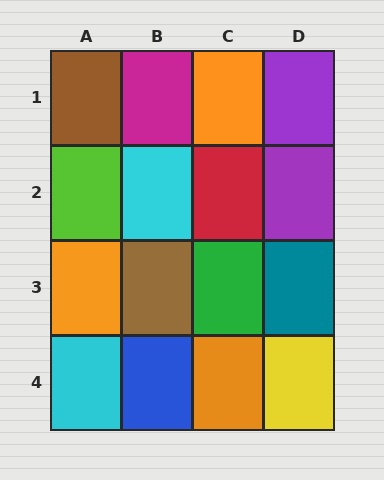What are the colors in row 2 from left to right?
Lime, cyan, red, purple.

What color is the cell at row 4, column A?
Cyan.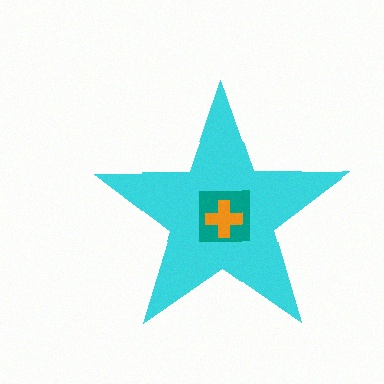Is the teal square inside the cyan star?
Yes.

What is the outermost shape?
The cyan star.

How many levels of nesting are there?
3.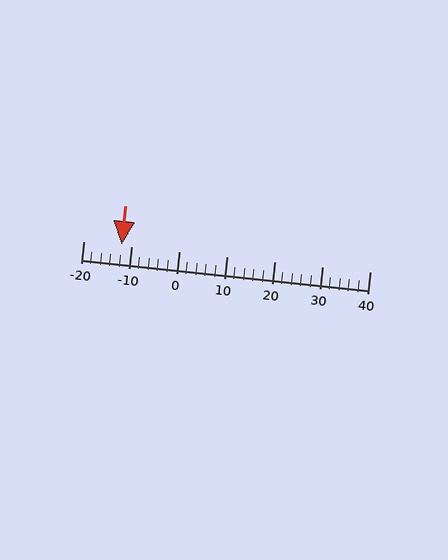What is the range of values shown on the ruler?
The ruler shows values from -20 to 40.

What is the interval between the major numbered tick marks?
The major tick marks are spaced 10 units apart.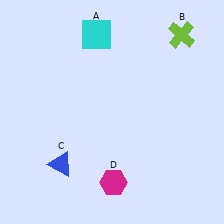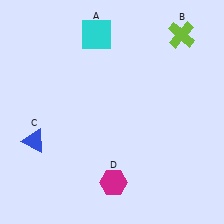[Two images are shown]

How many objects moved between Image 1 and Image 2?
1 object moved between the two images.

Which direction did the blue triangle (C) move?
The blue triangle (C) moved left.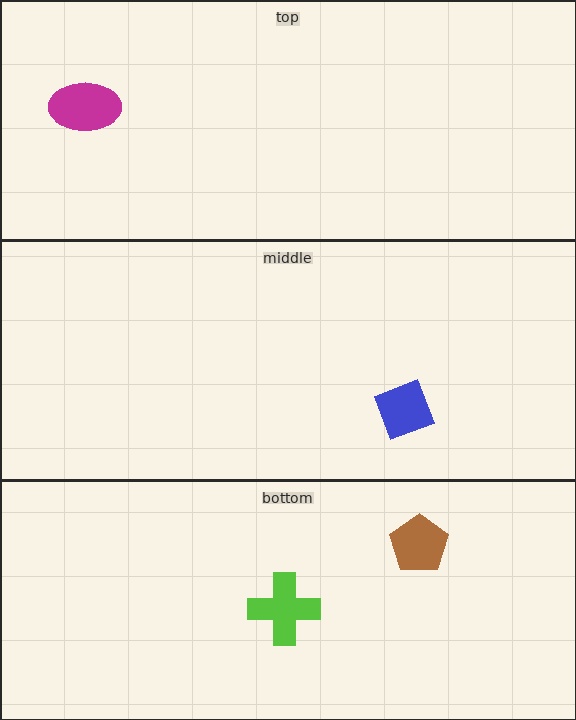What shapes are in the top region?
The magenta ellipse.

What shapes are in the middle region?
The blue diamond.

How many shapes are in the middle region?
1.